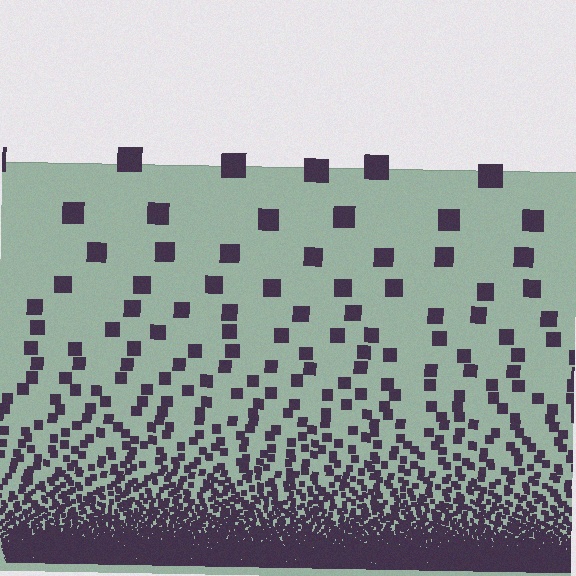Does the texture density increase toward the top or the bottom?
Density increases toward the bottom.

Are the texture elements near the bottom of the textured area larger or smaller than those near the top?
Smaller. The gradient is inverted — elements near the bottom are smaller and denser.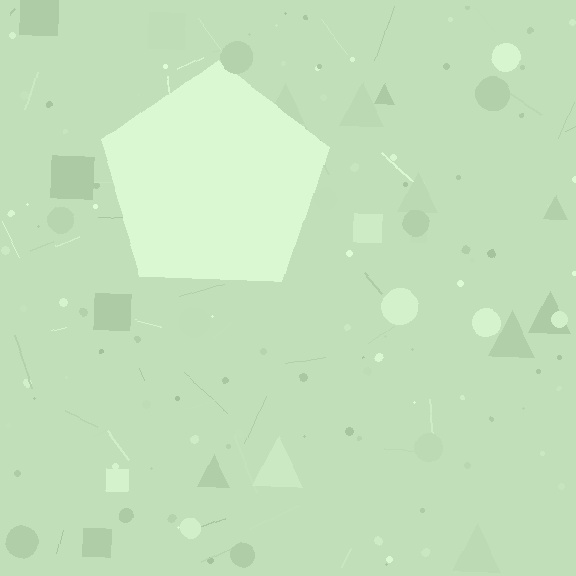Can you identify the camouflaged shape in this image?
The camouflaged shape is a pentagon.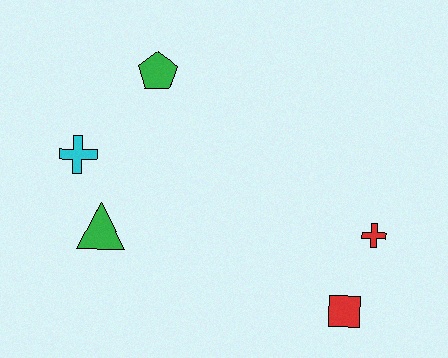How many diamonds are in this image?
There are no diamonds.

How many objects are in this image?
There are 5 objects.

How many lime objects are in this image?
There are no lime objects.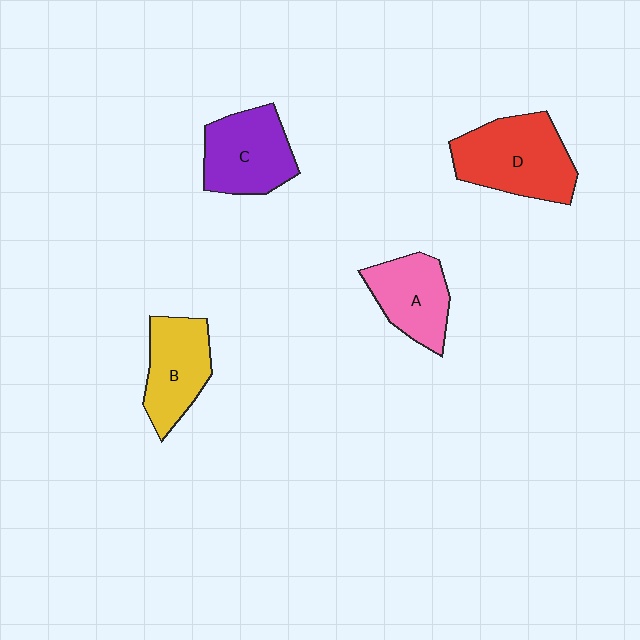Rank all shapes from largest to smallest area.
From largest to smallest: D (red), C (purple), B (yellow), A (pink).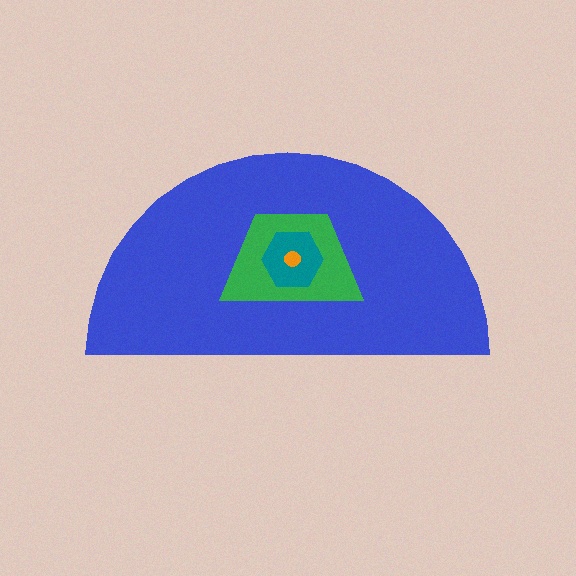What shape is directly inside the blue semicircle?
The green trapezoid.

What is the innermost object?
The orange circle.